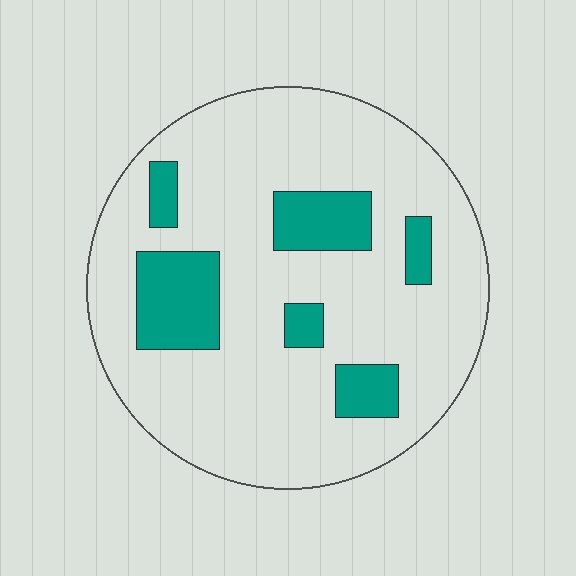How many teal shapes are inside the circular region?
6.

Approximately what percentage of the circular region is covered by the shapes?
Approximately 20%.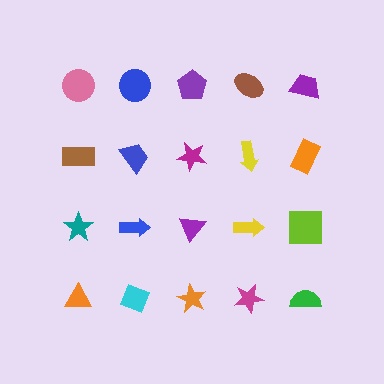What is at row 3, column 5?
A lime square.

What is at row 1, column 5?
A purple trapezoid.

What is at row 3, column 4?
A yellow arrow.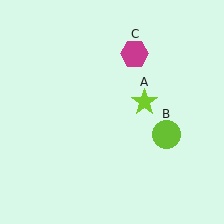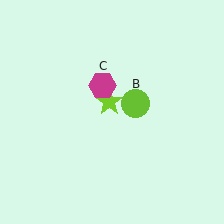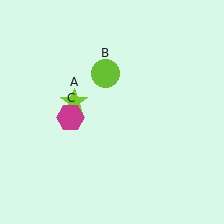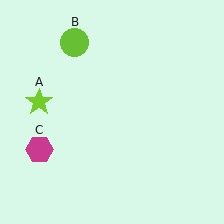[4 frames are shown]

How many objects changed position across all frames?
3 objects changed position: lime star (object A), lime circle (object B), magenta hexagon (object C).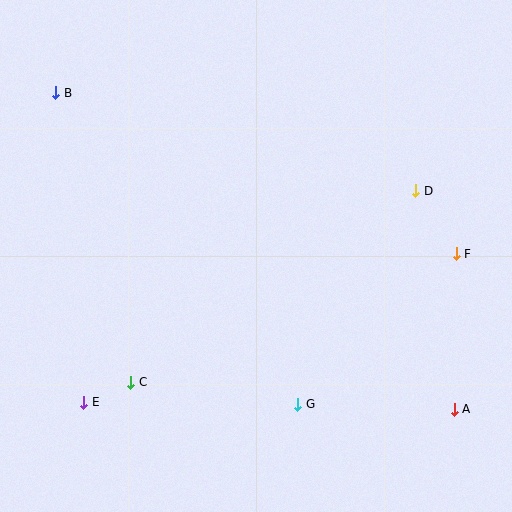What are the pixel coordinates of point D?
Point D is at (416, 191).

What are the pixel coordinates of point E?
Point E is at (84, 402).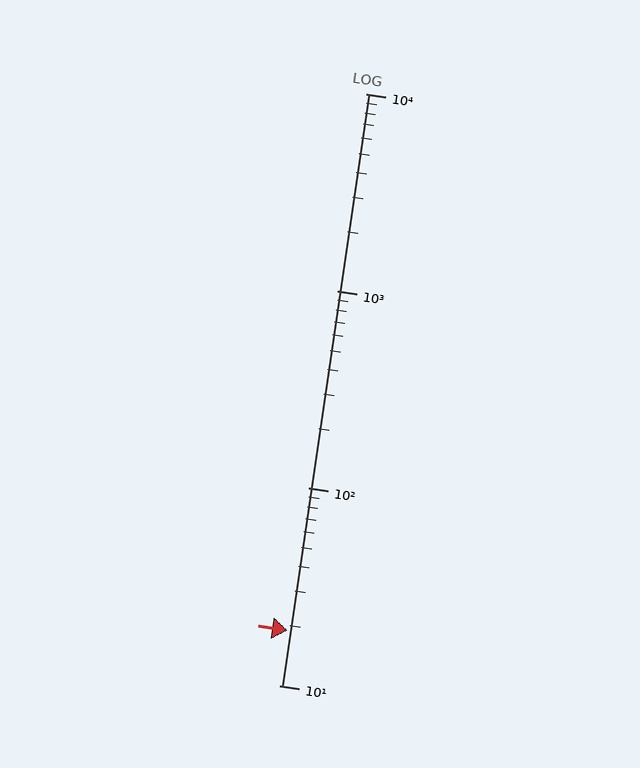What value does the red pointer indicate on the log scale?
The pointer indicates approximately 19.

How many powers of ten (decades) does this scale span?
The scale spans 3 decades, from 10 to 10000.